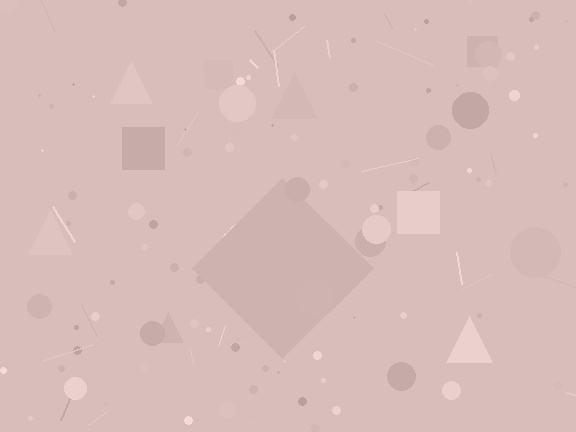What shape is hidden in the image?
A diamond is hidden in the image.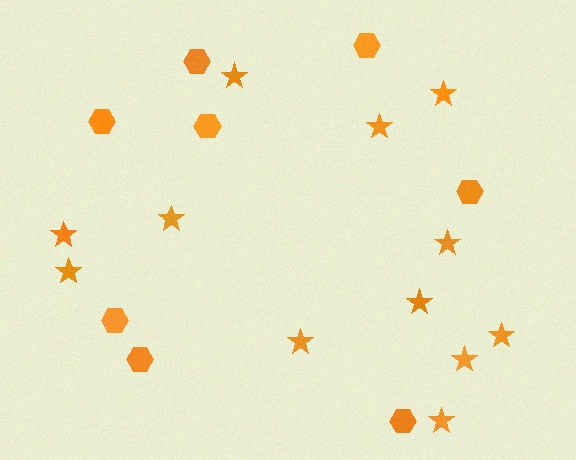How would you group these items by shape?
There are 2 groups: one group of stars (12) and one group of hexagons (8).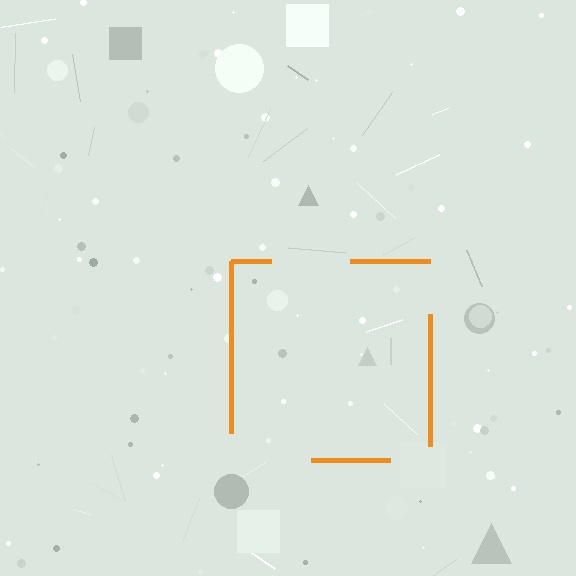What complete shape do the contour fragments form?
The contour fragments form a square.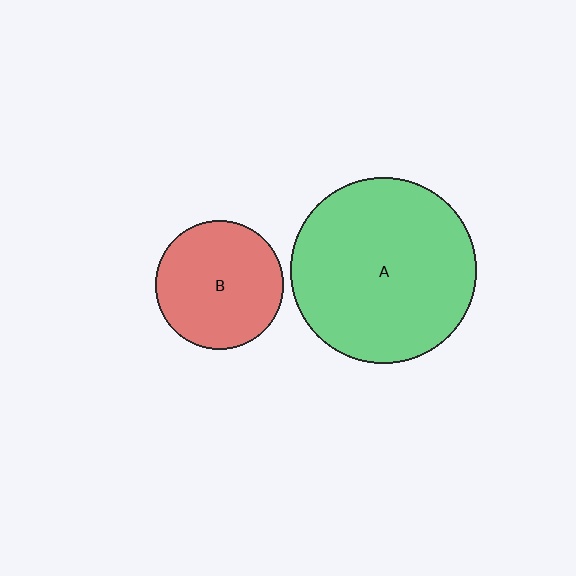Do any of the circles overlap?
No, none of the circles overlap.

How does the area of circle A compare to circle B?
Approximately 2.1 times.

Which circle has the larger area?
Circle A (green).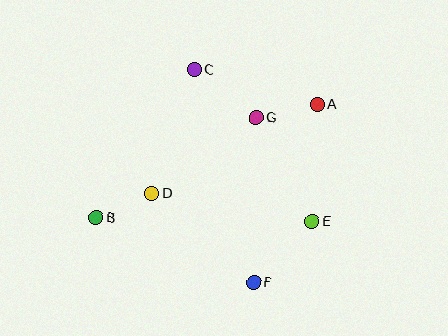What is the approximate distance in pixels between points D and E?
The distance between D and E is approximately 163 pixels.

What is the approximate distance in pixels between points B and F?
The distance between B and F is approximately 171 pixels.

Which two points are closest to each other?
Points B and D are closest to each other.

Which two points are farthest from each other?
Points A and B are farthest from each other.